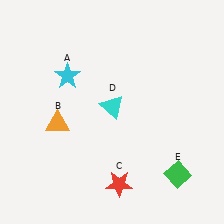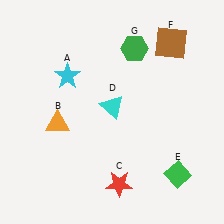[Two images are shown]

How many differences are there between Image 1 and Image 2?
There are 2 differences between the two images.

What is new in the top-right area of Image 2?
A brown square (F) was added in the top-right area of Image 2.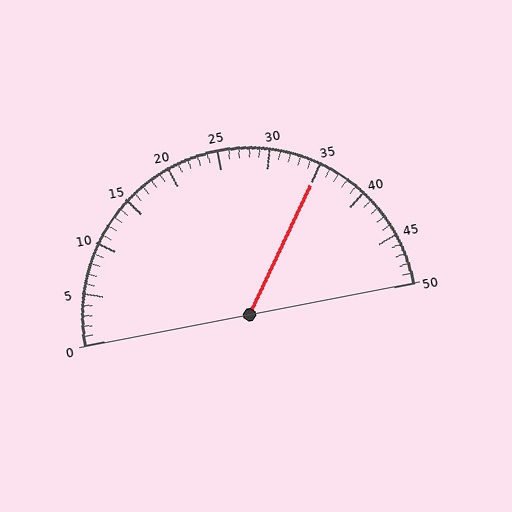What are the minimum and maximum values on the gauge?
The gauge ranges from 0 to 50.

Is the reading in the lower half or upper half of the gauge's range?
The reading is in the upper half of the range (0 to 50).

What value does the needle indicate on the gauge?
The needle indicates approximately 35.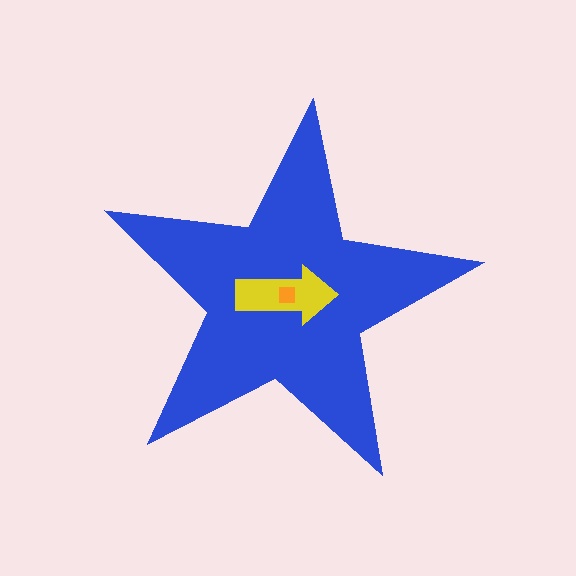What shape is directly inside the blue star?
The yellow arrow.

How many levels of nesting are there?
3.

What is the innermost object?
The orange square.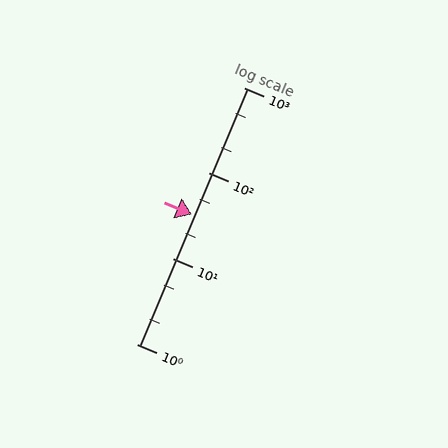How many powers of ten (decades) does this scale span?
The scale spans 3 decades, from 1 to 1000.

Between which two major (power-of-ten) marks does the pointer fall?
The pointer is between 10 and 100.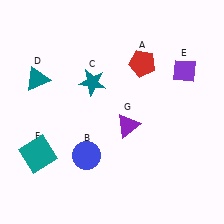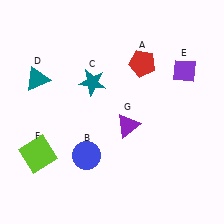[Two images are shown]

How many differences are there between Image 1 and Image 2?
There is 1 difference between the two images.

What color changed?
The square (F) changed from teal in Image 1 to lime in Image 2.